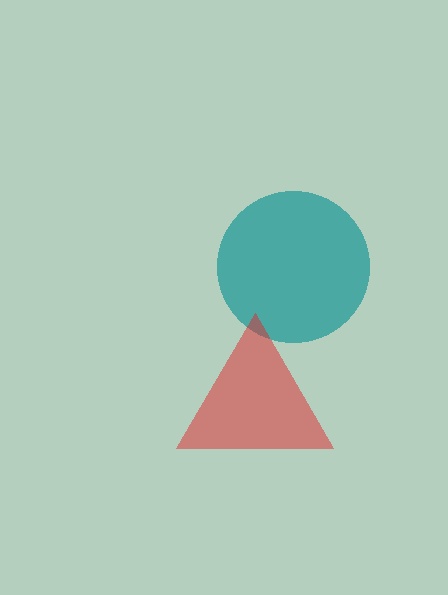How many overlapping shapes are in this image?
There are 2 overlapping shapes in the image.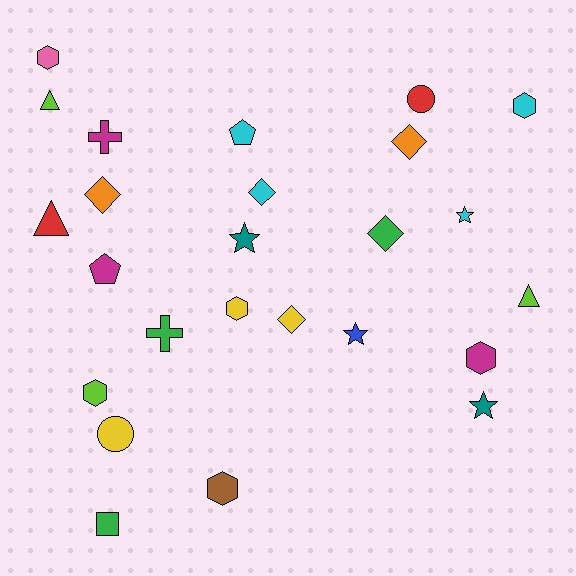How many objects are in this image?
There are 25 objects.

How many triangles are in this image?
There are 3 triangles.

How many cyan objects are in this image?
There are 4 cyan objects.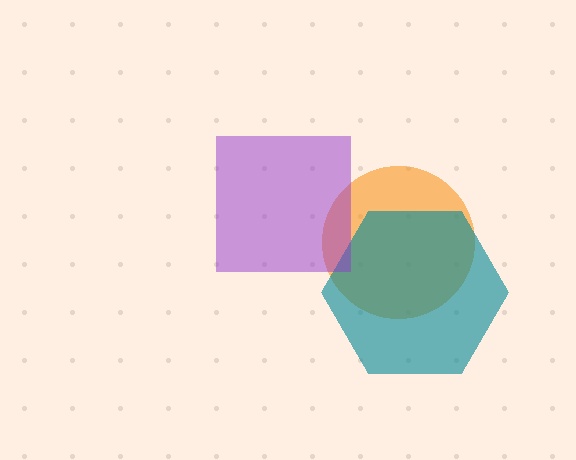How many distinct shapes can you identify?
There are 3 distinct shapes: an orange circle, a teal hexagon, a purple square.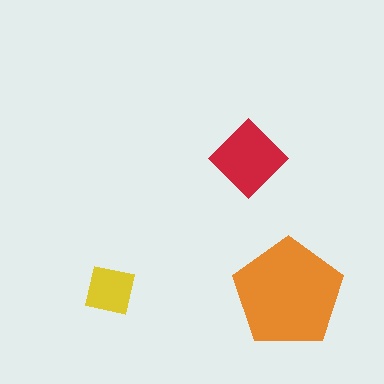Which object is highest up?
The red diamond is topmost.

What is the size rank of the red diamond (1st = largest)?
2nd.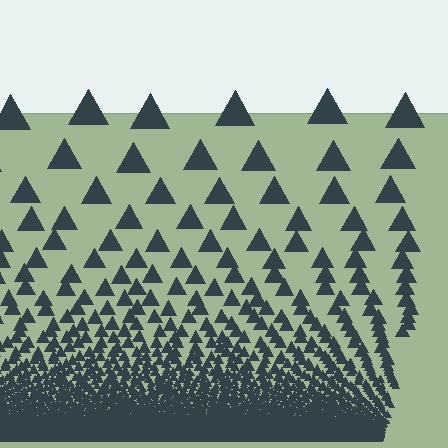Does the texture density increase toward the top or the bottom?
Density increases toward the bottom.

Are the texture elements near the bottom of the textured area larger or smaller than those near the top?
Smaller. The gradient is inverted — elements near the bottom are smaller and denser.